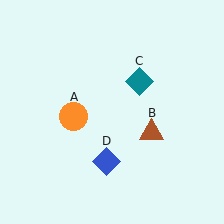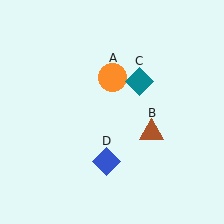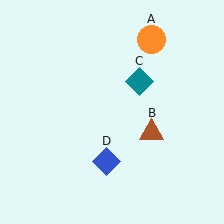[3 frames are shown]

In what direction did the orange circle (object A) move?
The orange circle (object A) moved up and to the right.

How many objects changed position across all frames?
1 object changed position: orange circle (object A).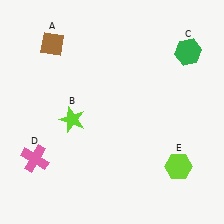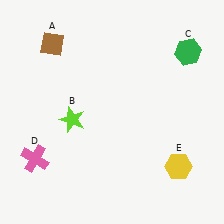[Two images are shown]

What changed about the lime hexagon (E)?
In Image 1, E is lime. In Image 2, it changed to yellow.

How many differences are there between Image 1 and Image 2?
There is 1 difference between the two images.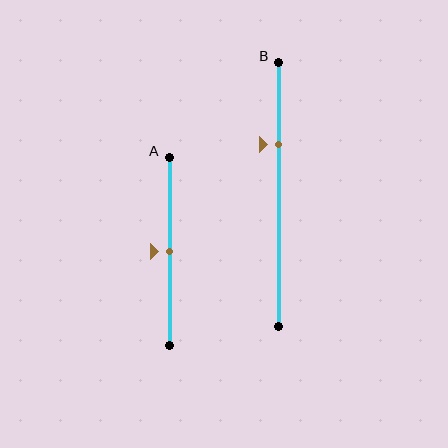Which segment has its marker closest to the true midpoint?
Segment A has its marker closest to the true midpoint.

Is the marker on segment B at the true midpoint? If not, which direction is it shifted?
No, the marker on segment B is shifted upward by about 19% of the segment length.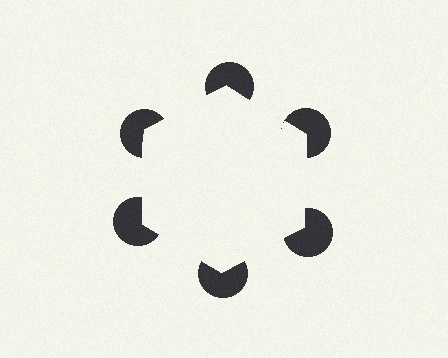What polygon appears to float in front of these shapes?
An illusory hexagon — its edges are inferred from the aligned wedge cuts in the pac-man discs, not physically drawn.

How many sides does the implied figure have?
6 sides.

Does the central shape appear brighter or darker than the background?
It typically appears slightly brighter than the background, even though no actual brightness change is drawn.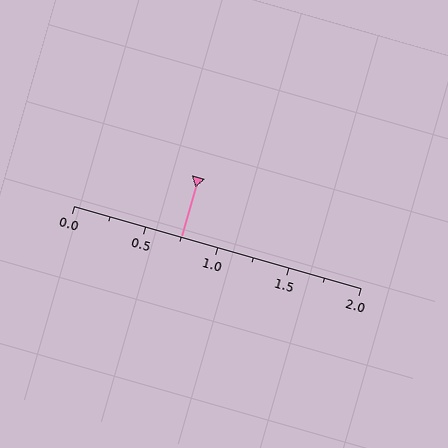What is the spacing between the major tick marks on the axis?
The major ticks are spaced 0.5 apart.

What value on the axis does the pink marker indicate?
The marker indicates approximately 0.75.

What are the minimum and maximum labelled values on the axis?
The axis runs from 0.0 to 2.0.